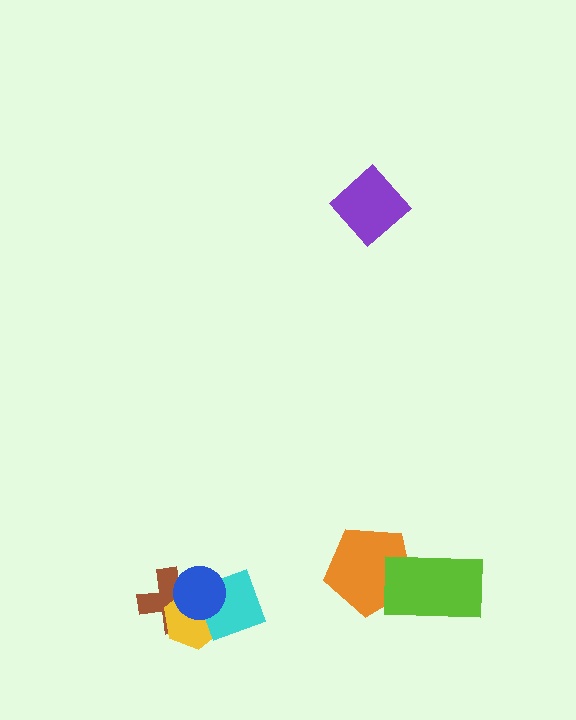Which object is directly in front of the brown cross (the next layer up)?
The yellow hexagon is directly in front of the brown cross.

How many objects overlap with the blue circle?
3 objects overlap with the blue circle.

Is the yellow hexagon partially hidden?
Yes, it is partially covered by another shape.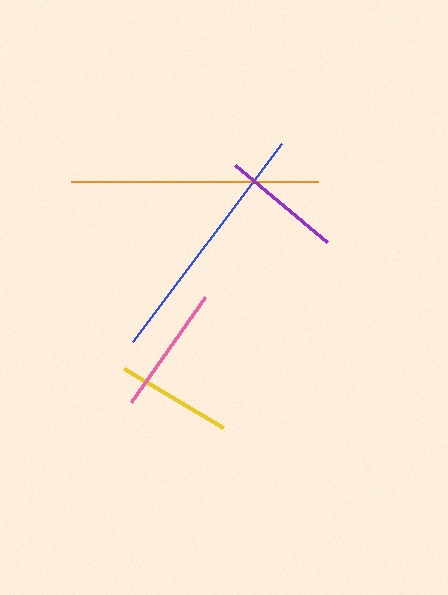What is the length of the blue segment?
The blue segment is approximately 248 pixels long.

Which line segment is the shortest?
The yellow line is the shortest at approximately 116 pixels.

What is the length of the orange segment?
The orange segment is approximately 247 pixels long.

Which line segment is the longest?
The blue line is the longest at approximately 248 pixels.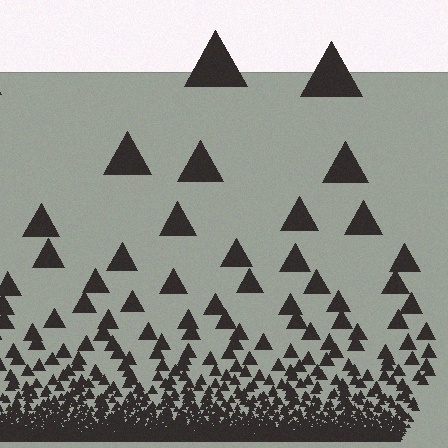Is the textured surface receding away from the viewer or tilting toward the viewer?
The surface appears to tilt toward the viewer. Texture elements get larger and sparser toward the top.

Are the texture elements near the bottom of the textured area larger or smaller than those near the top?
Smaller. The gradient is inverted — elements near the bottom are smaller and denser.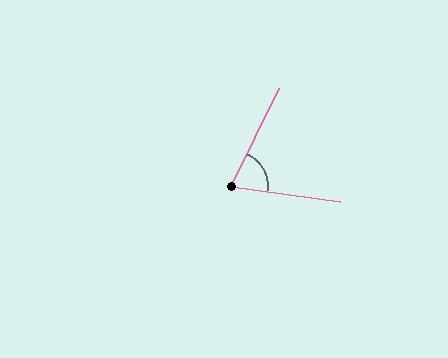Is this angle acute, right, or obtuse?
It is acute.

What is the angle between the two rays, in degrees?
Approximately 72 degrees.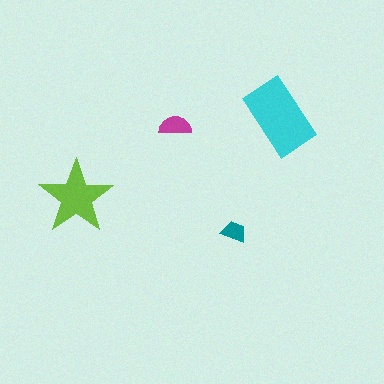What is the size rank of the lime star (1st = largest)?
2nd.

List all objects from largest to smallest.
The cyan rectangle, the lime star, the magenta semicircle, the teal trapezoid.